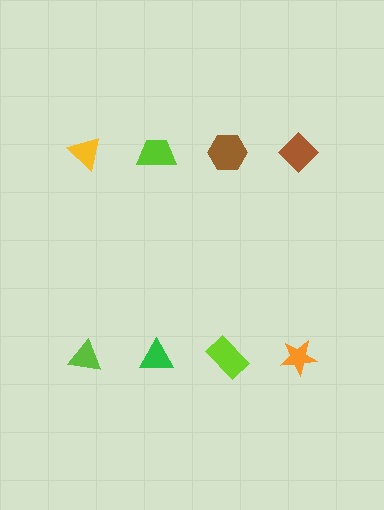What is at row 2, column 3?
A lime rectangle.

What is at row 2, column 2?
A green triangle.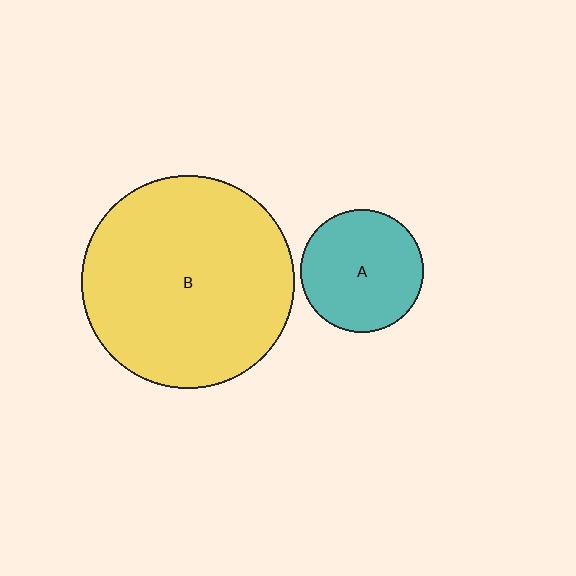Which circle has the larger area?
Circle B (yellow).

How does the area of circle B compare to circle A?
Approximately 3.0 times.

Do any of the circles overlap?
No, none of the circles overlap.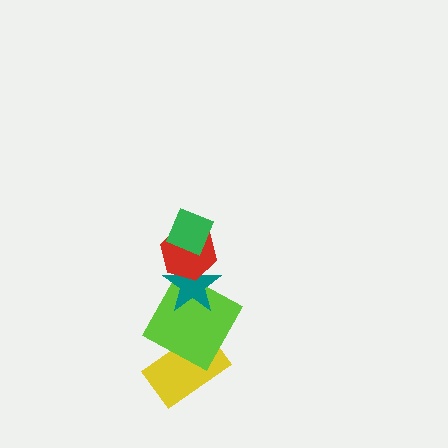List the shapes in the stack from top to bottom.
From top to bottom: the green diamond, the red hexagon, the teal star, the lime square, the yellow rectangle.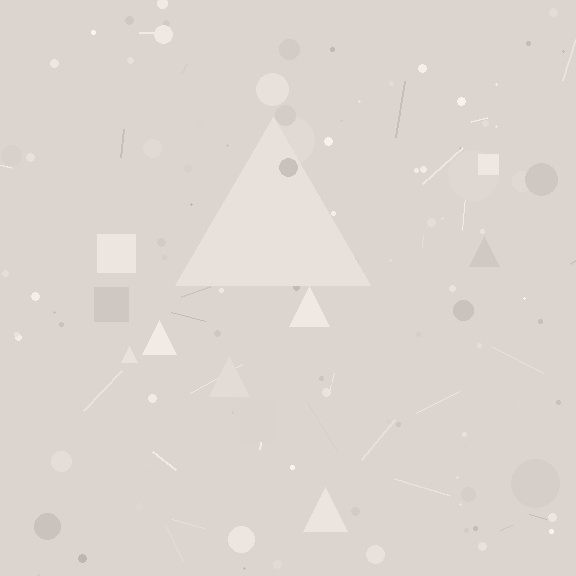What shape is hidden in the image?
A triangle is hidden in the image.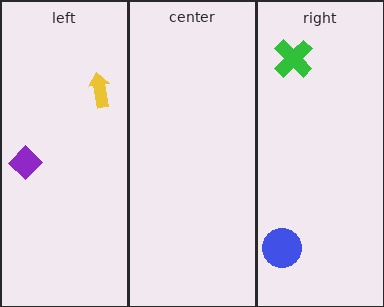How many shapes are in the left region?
2.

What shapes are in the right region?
The blue circle, the green cross.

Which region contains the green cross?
The right region.